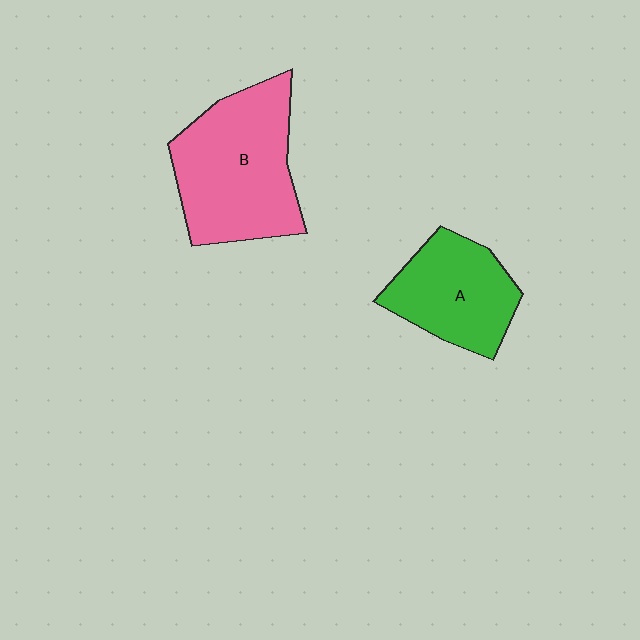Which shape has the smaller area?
Shape A (green).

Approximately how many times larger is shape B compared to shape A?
Approximately 1.5 times.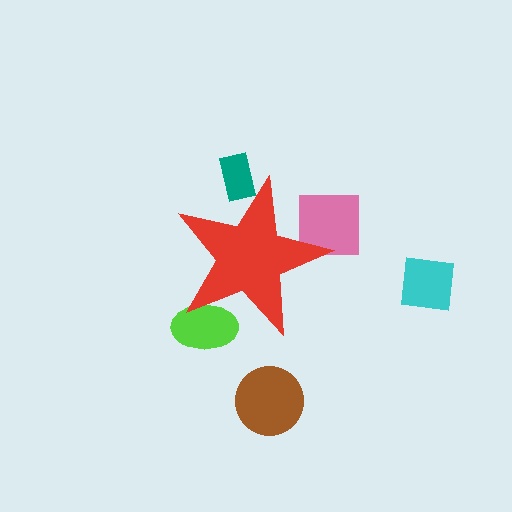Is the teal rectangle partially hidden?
Yes, the teal rectangle is partially hidden behind the red star.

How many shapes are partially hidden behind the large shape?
3 shapes are partially hidden.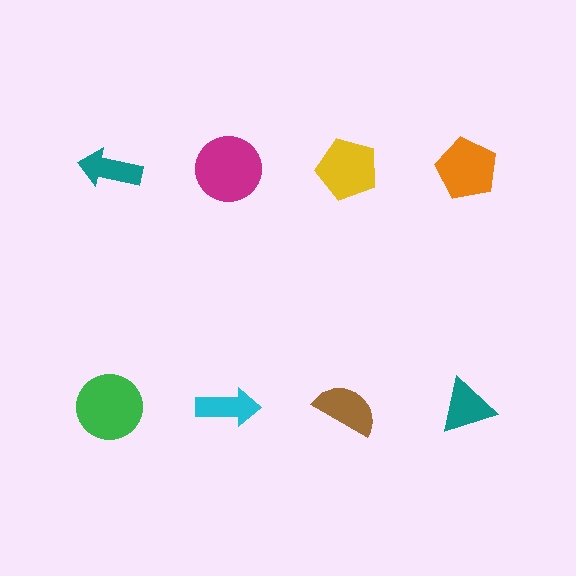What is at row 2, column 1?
A green circle.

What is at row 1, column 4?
An orange pentagon.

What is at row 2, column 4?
A teal triangle.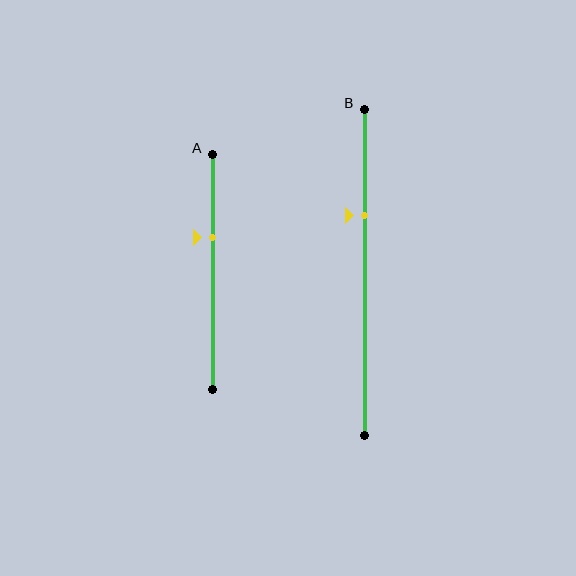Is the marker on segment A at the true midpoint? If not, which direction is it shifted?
No, the marker on segment A is shifted upward by about 15% of the segment length.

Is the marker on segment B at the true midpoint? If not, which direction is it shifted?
No, the marker on segment B is shifted upward by about 18% of the segment length.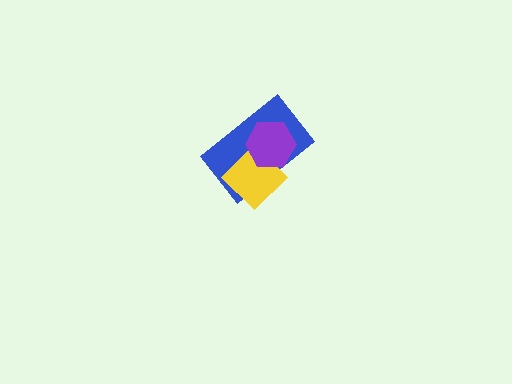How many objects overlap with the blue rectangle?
2 objects overlap with the blue rectangle.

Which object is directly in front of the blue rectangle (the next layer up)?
The yellow diamond is directly in front of the blue rectangle.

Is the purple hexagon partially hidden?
No, no other shape covers it.